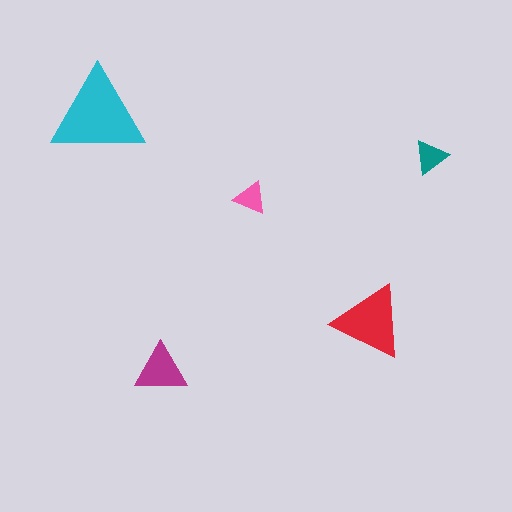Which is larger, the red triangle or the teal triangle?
The red one.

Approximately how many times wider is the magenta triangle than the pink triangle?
About 1.5 times wider.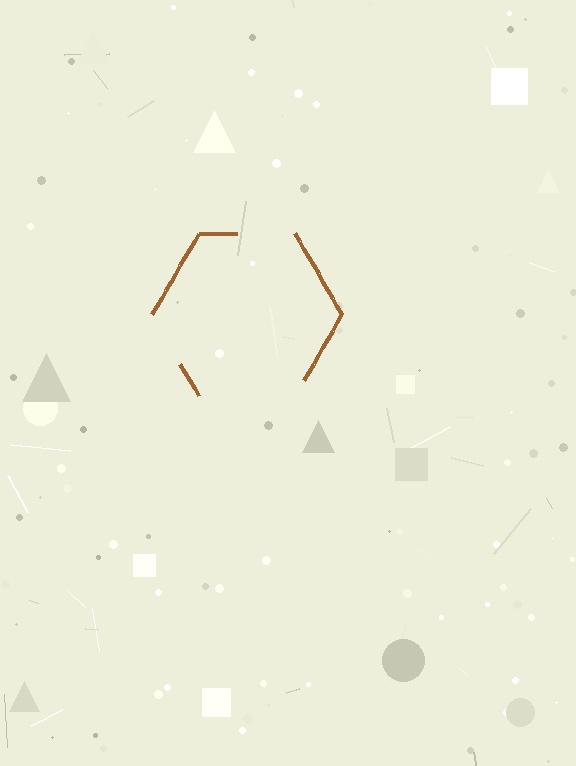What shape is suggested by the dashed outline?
The dashed outline suggests a hexagon.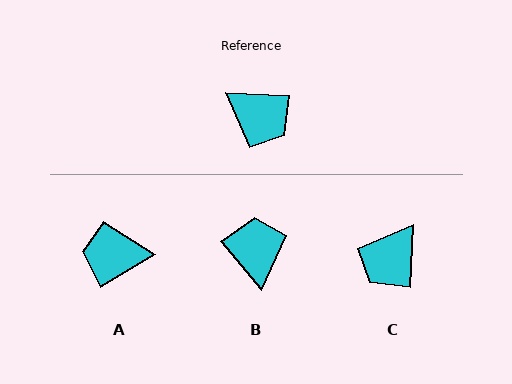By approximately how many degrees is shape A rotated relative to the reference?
Approximately 146 degrees clockwise.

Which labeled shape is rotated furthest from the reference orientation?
A, about 146 degrees away.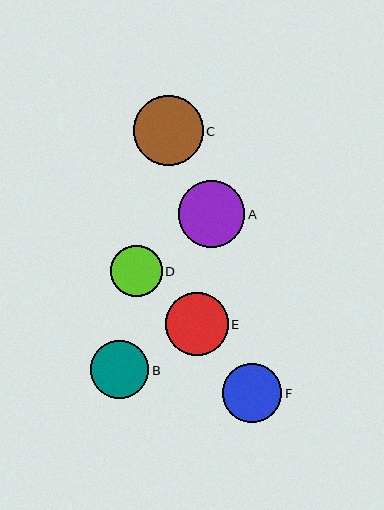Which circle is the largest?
Circle C is the largest with a size of approximately 69 pixels.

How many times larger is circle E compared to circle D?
Circle E is approximately 1.2 times the size of circle D.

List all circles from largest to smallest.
From largest to smallest: C, A, E, F, B, D.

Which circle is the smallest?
Circle D is the smallest with a size of approximately 52 pixels.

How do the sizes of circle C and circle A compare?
Circle C and circle A are approximately the same size.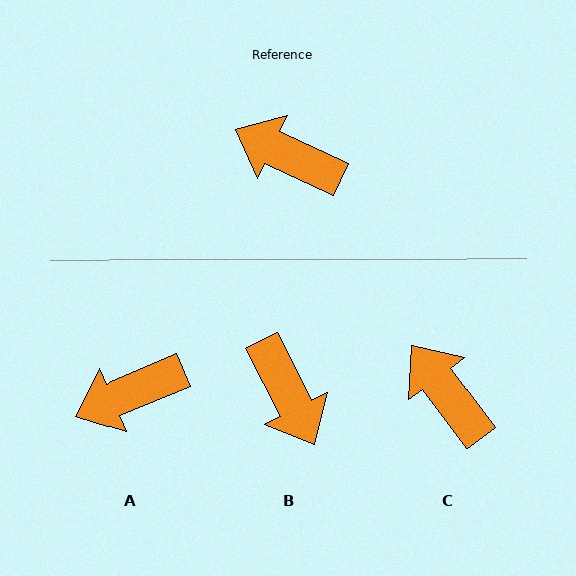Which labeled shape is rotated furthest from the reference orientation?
B, about 142 degrees away.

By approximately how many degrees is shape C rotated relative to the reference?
Approximately 28 degrees clockwise.